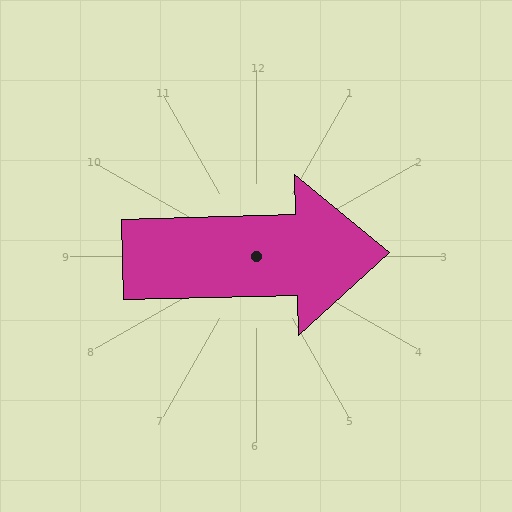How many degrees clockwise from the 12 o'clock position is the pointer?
Approximately 89 degrees.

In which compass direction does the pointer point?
East.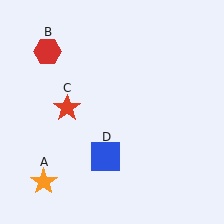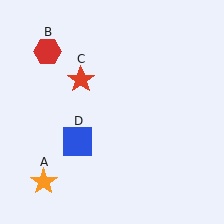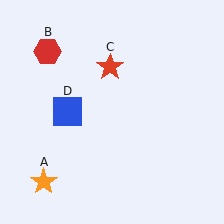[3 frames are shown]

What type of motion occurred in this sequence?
The red star (object C), blue square (object D) rotated clockwise around the center of the scene.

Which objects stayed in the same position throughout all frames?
Orange star (object A) and red hexagon (object B) remained stationary.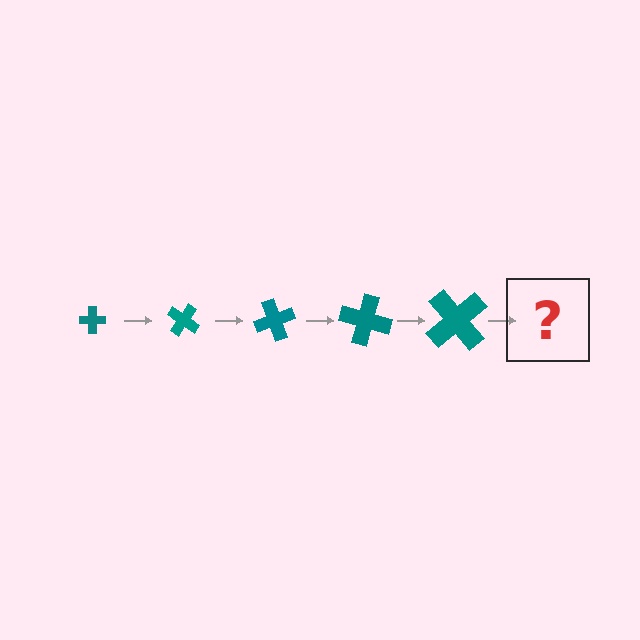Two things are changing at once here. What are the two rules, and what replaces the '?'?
The two rules are that the cross grows larger each step and it rotates 35 degrees each step. The '?' should be a cross, larger than the previous one and rotated 175 degrees from the start.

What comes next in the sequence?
The next element should be a cross, larger than the previous one and rotated 175 degrees from the start.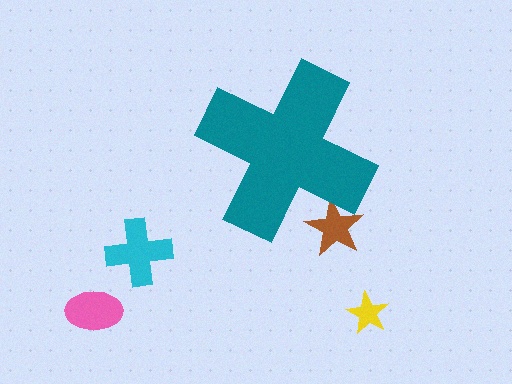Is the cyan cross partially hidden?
No, the cyan cross is fully visible.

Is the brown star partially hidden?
Yes, the brown star is partially hidden behind the teal cross.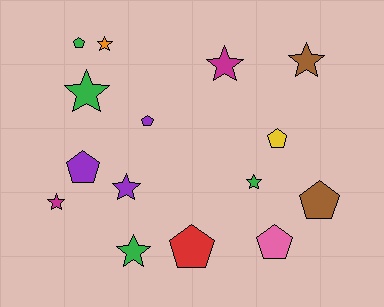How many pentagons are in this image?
There are 7 pentagons.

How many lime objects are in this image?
There are no lime objects.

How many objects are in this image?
There are 15 objects.